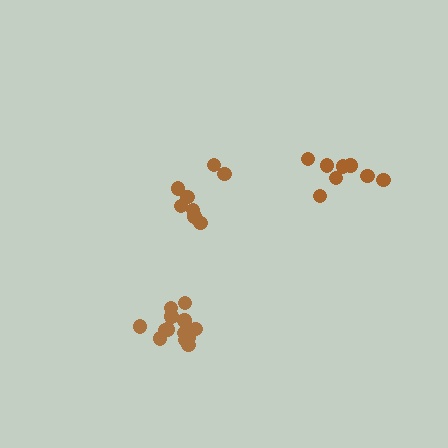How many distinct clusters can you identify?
There are 3 distinct clusters.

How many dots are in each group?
Group 1: 8 dots, Group 2: 13 dots, Group 3: 8 dots (29 total).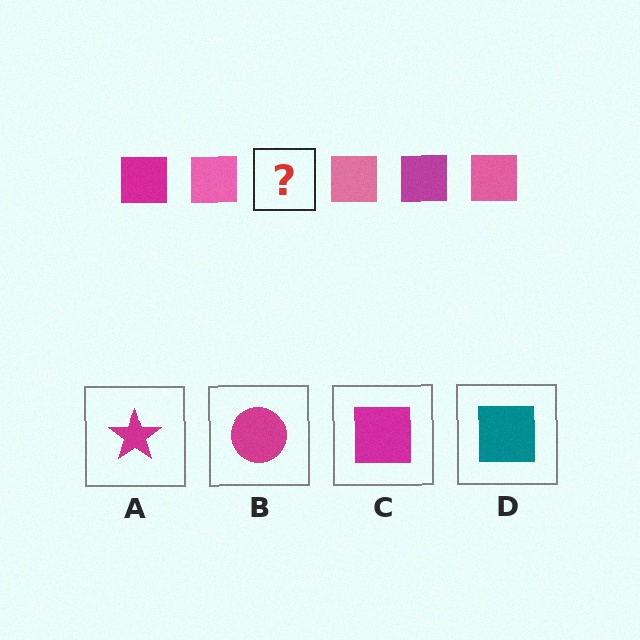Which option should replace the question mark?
Option C.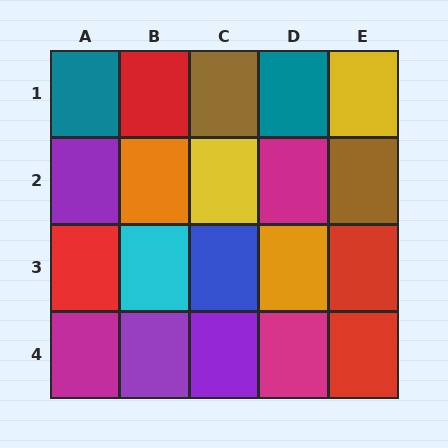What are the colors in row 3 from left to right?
Red, cyan, blue, orange, red.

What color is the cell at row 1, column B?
Red.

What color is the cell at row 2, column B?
Orange.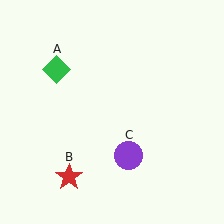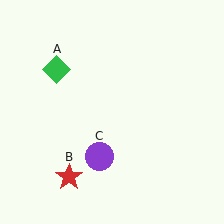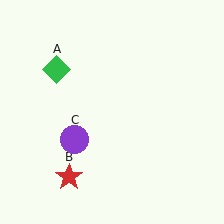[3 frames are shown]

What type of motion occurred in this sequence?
The purple circle (object C) rotated clockwise around the center of the scene.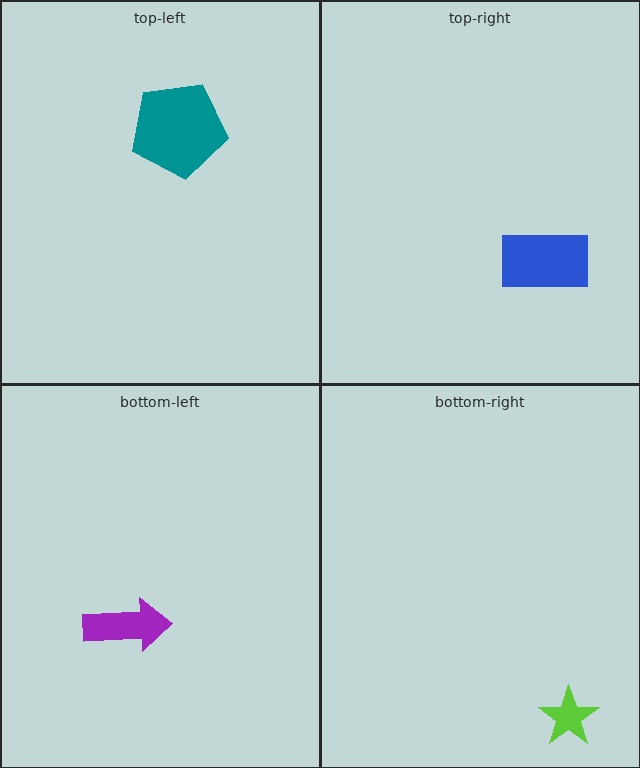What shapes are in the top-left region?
The teal pentagon.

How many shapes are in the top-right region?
1.